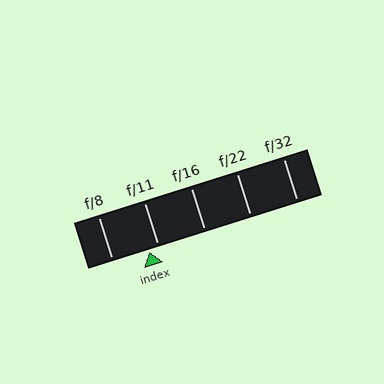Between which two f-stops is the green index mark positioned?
The index mark is between f/8 and f/11.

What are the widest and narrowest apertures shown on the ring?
The widest aperture shown is f/8 and the narrowest is f/32.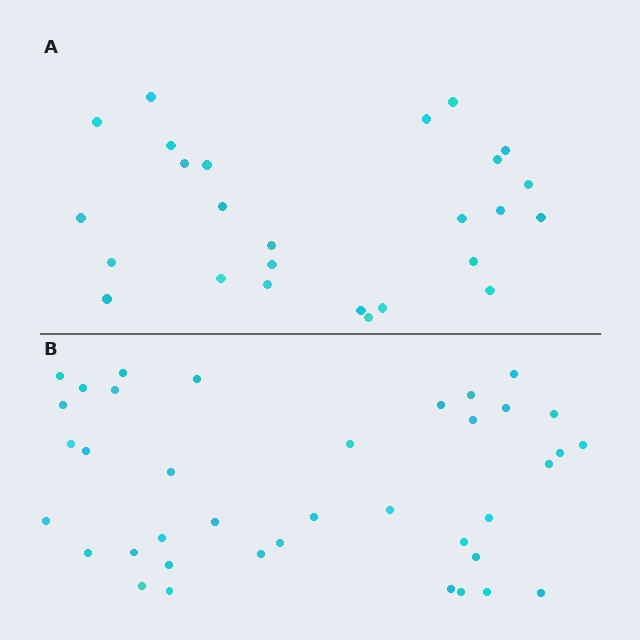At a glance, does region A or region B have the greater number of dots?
Region B (the bottom region) has more dots.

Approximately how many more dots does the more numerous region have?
Region B has roughly 12 or so more dots than region A.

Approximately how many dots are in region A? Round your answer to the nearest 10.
About 30 dots. (The exact count is 26, which rounds to 30.)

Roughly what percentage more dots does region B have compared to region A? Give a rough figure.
About 45% more.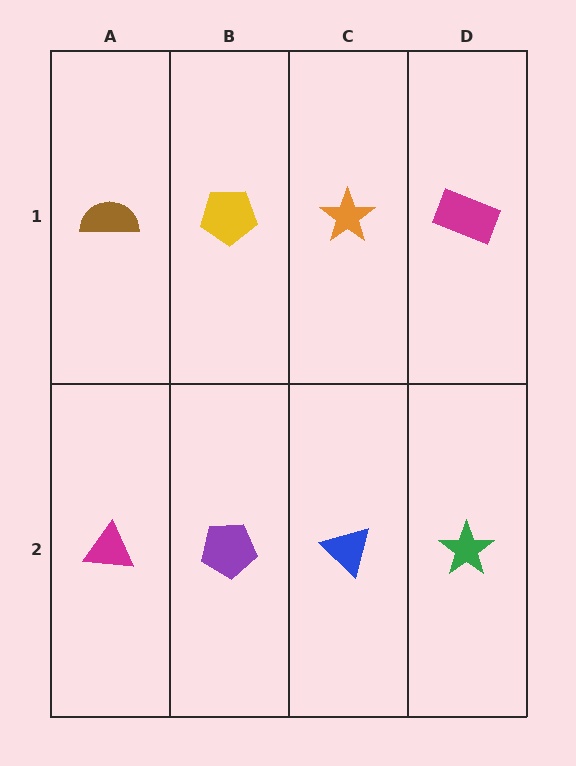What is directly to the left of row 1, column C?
A yellow pentagon.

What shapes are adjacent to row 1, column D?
A green star (row 2, column D), an orange star (row 1, column C).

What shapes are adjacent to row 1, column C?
A blue triangle (row 2, column C), a yellow pentagon (row 1, column B), a magenta rectangle (row 1, column D).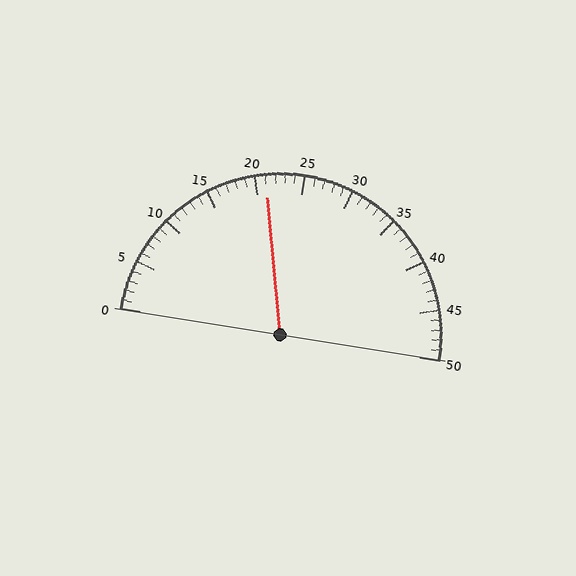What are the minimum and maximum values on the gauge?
The gauge ranges from 0 to 50.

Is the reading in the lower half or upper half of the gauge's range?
The reading is in the lower half of the range (0 to 50).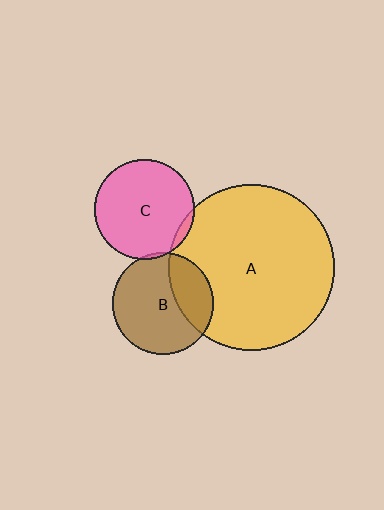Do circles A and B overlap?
Yes.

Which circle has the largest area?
Circle A (yellow).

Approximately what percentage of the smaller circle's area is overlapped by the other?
Approximately 30%.